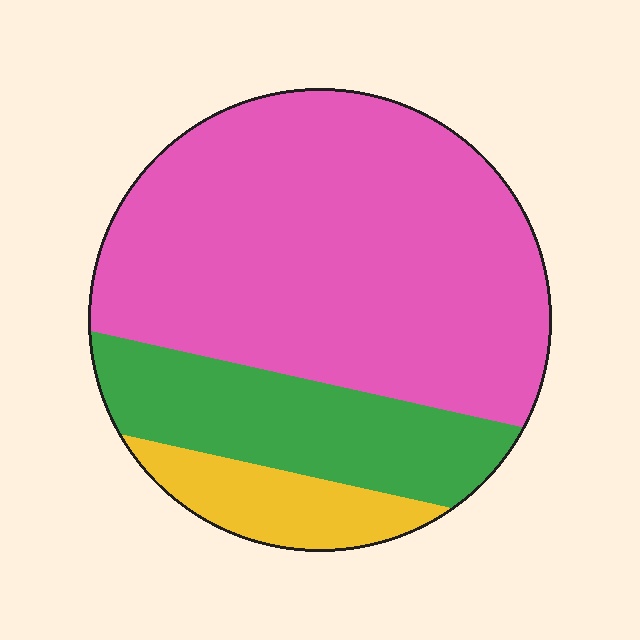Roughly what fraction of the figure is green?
Green covers 23% of the figure.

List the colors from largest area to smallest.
From largest to smallest: pink, green, yellow.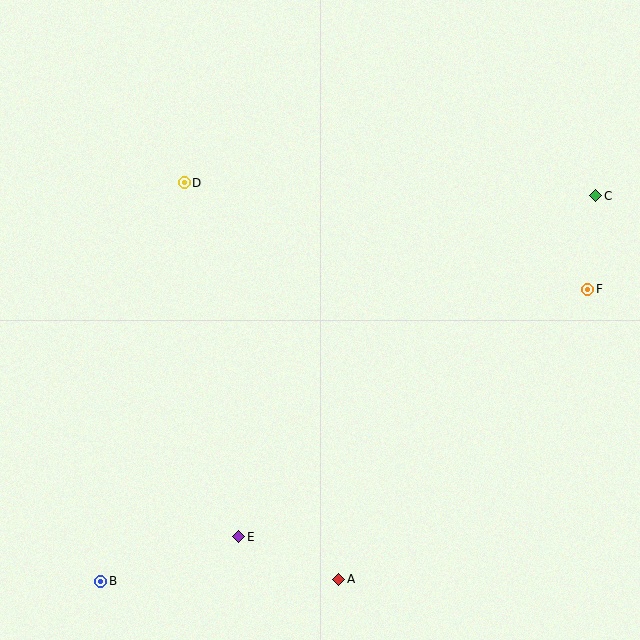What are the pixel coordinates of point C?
Point C is at (596, 196).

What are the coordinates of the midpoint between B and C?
The midpoint between B and C is at (348, 388).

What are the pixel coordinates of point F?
Point F is at (588, 289).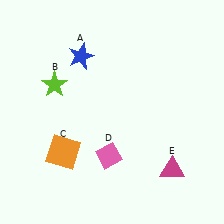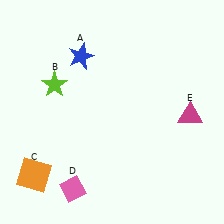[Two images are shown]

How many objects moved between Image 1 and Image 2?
3 objects moved between the two images.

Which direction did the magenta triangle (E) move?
The magenta triangle (E) moved up.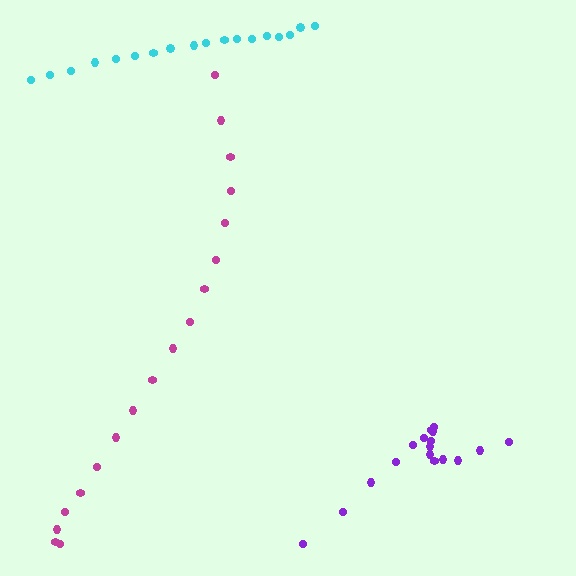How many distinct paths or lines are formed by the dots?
There are 3 distinct paths.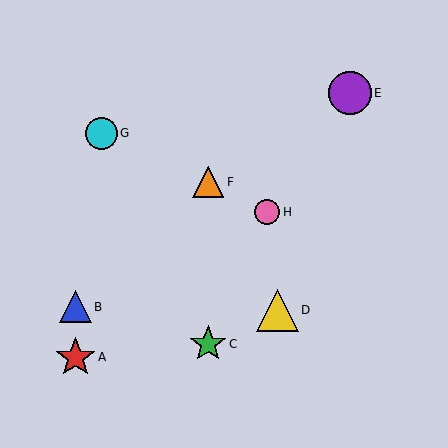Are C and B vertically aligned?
No, C is at x≈208 and B is at x≈75.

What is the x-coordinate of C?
Object C is at x≈208.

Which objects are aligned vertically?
Objects C, F are aligned vertically.